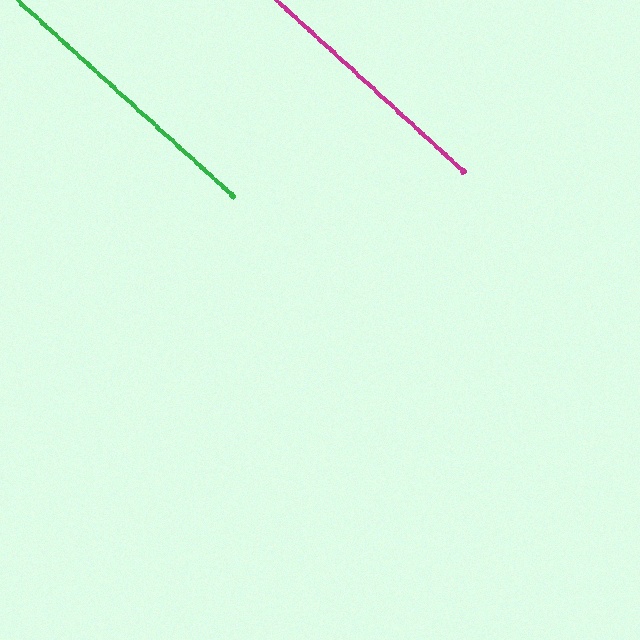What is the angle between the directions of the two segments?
Approximately 1 degree.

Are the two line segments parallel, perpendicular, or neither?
Parallel — their directions differ by only 0.6°.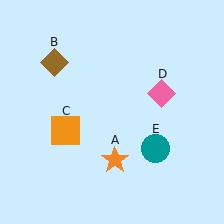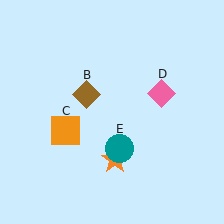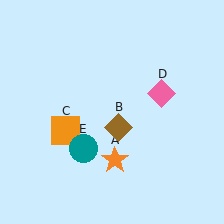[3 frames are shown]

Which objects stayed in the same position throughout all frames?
Orange star (object A) and orange square (object C) and pink diamond (object D) remained stationary.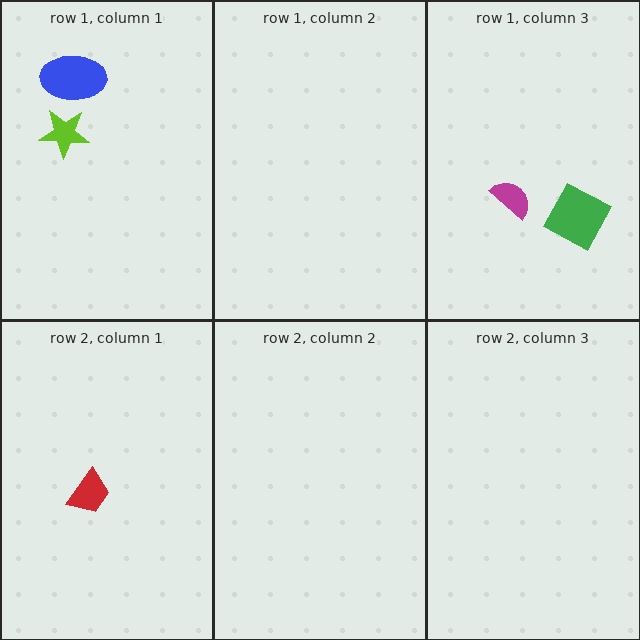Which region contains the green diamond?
The row 1, column 3 region.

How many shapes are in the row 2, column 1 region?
1.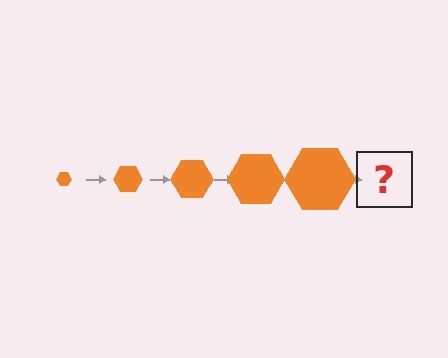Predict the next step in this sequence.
The next step is an orange hexagon, larger than the previous one.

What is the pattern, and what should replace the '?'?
The pattern is that the hexagon gets progressively larger each step. The '?' should be an orange hexagon, larger than the previous one.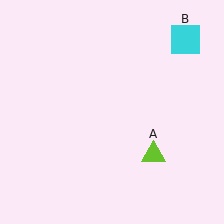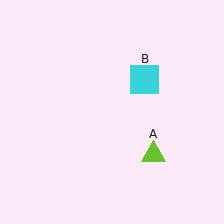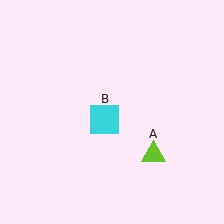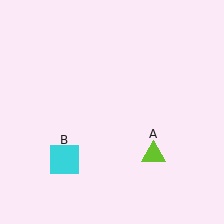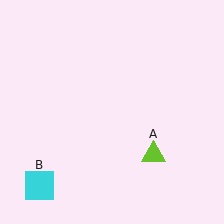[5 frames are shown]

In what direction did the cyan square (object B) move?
The cyan square (object B) moved down and to the left.